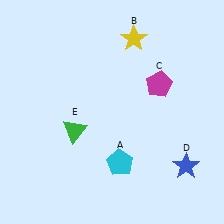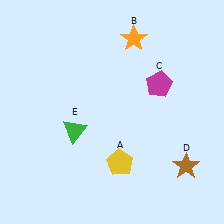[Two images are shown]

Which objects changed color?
A changed from cyan to yellow. B changed from yellow to orange. D changed from blue to brown.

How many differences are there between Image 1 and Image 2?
There are 3 differences between the two images.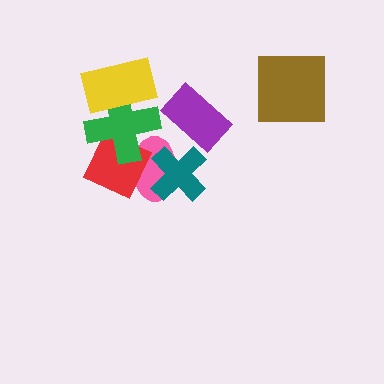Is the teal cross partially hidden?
No, no other shape covers it.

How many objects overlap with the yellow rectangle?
1 object overlaps with the yellow rectangle.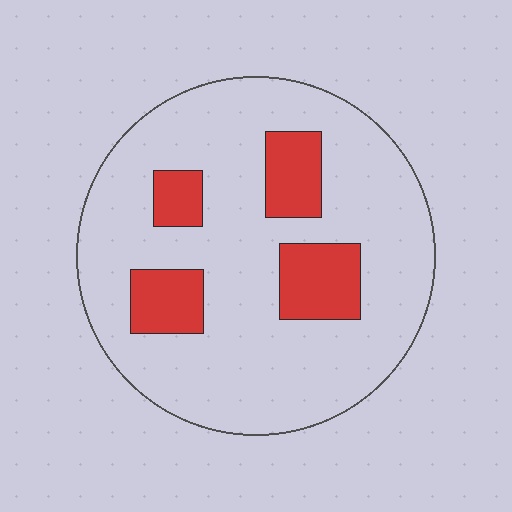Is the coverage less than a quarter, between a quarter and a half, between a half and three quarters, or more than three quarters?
Less than a quarter.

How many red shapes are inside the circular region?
4.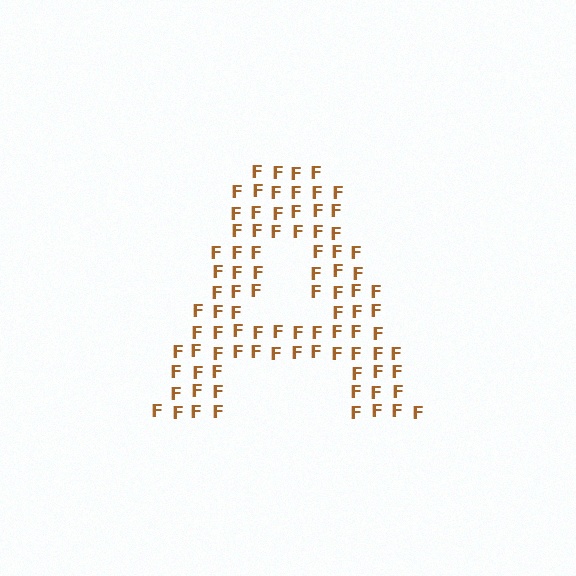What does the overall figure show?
The overall figure shows the letter A.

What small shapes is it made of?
It is made of small letter F's.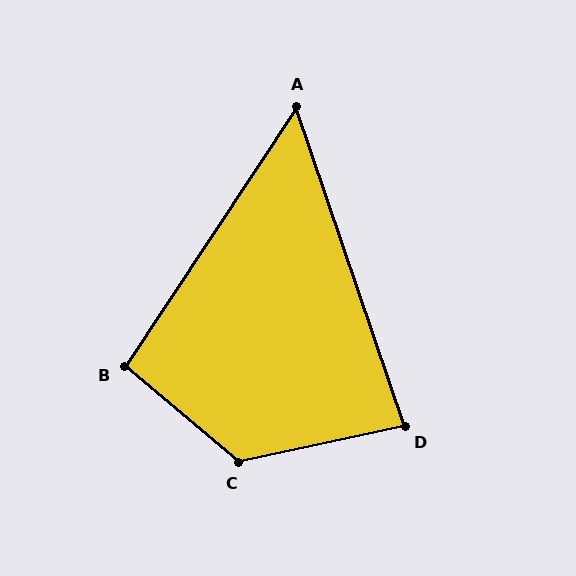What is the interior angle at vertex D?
Approximately 83 degrees (acute).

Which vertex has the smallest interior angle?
A, at approximately 52 degrees.